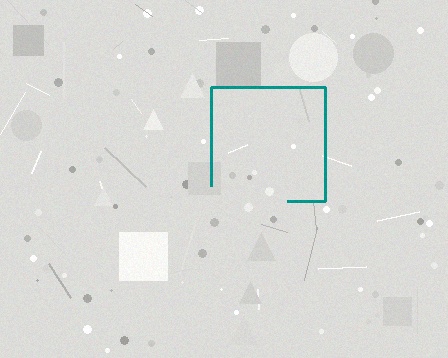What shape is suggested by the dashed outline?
The dashed outline suggests a square.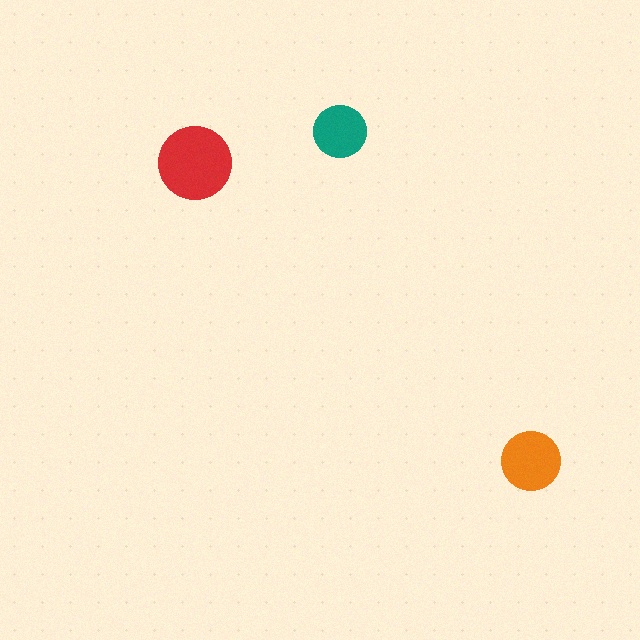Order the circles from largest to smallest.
the red one, the orange one, the teal one.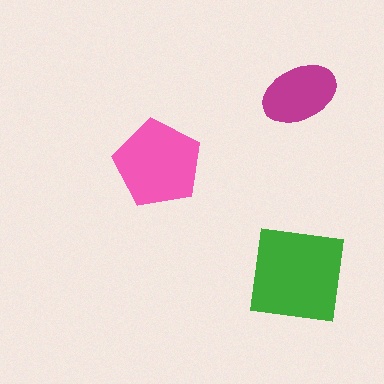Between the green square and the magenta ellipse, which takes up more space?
The green square.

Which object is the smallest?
The magenta ellipse.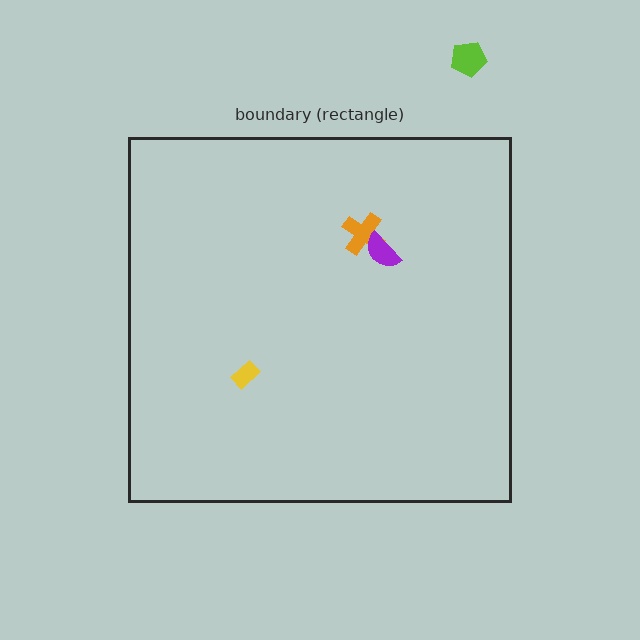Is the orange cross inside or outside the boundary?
Inside.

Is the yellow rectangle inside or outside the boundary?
Inside.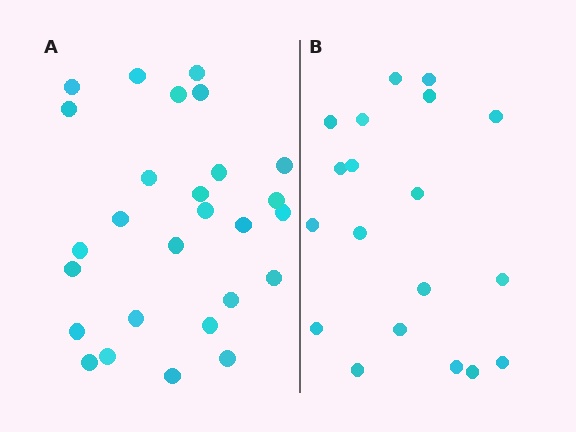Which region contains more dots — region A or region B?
Region A (the left region) has more dots.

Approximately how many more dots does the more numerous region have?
Region A has roughly 8 or so more dots than region B.